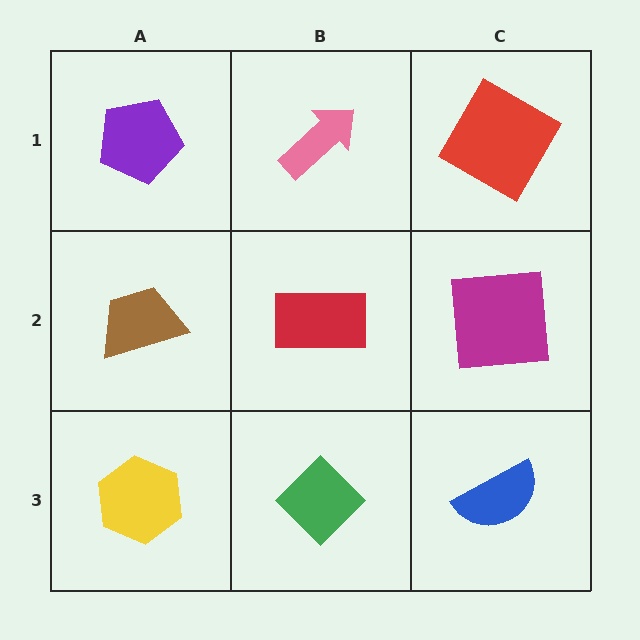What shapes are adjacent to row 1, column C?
A magenta square (row 2, column C), a pink arrow (row 1, column B).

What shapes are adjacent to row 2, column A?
A purple pentagon (row 1, column A), a yellow hexagon (row 3, column A), a red rectangle (row 2, column B).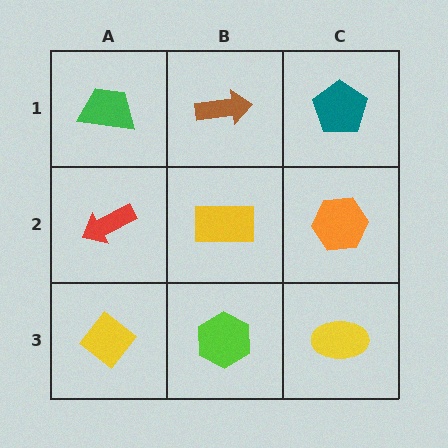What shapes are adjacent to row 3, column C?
An orange hexagon (row 2, column C), a lime hexagon (row 3, column B).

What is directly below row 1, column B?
A yellow rectangle.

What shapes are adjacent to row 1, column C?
An orange hexagon (row 2, column C), a brown arrow (row 1, column B).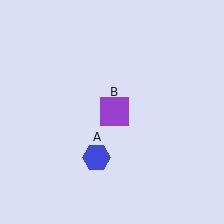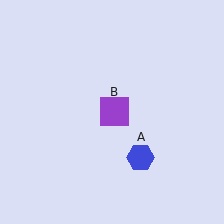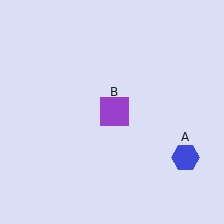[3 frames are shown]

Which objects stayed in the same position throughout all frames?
Purple square (object B) remained stationary.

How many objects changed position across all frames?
1 object changed position: blue hexagon (object A).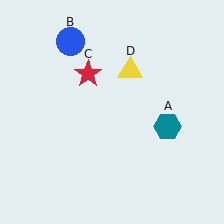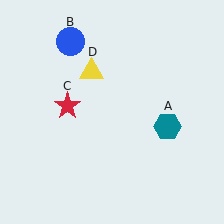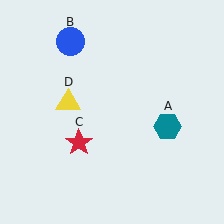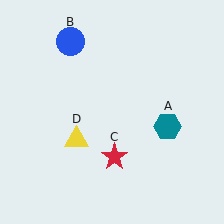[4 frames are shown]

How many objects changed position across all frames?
2 objects changed position: red star (object C), yellow triangle (object D).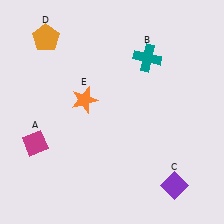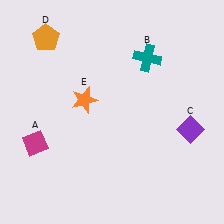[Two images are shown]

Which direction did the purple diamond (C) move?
The purple diamond (C) moved up.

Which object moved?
The purple diamond (C) moved up.